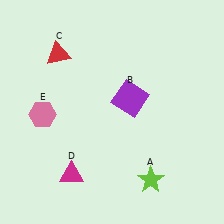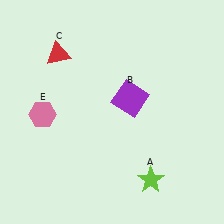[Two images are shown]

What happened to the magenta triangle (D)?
The magenta triangle (D) was removed in Image 2. It was in the bottom-left area of Image 1.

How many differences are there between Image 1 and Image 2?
There is 1 difference between the two images.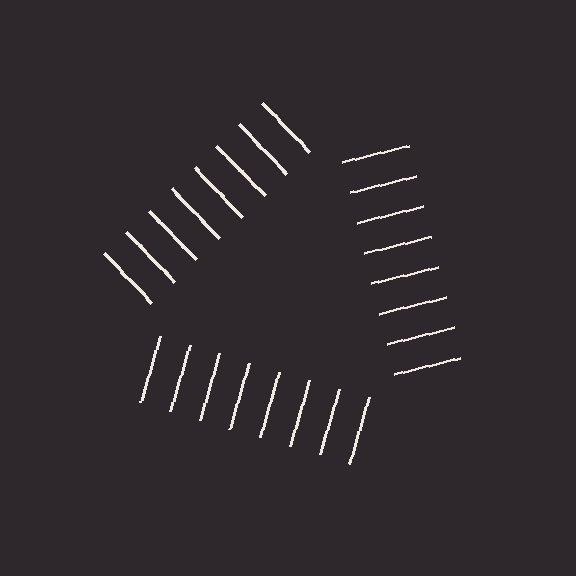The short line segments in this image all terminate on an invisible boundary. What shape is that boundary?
An illusory triangle — the line segments terminate on its edges but no continuous stroke is drawn.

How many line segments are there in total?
24 — 8 along each of the 3 edges.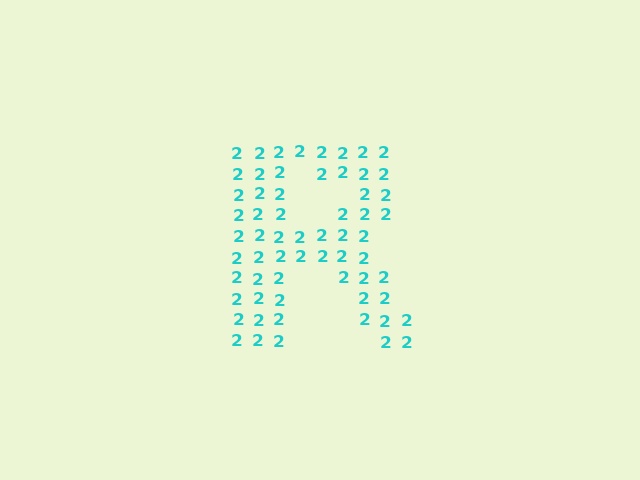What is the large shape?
The large shape is the letter R.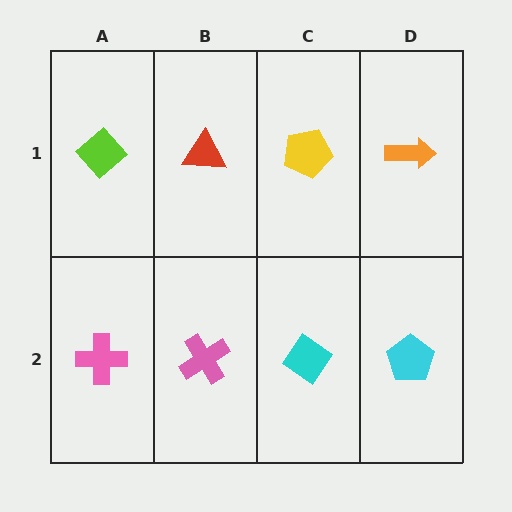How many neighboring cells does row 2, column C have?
3.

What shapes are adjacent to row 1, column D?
A cyan pentagon (row 2, column D), a yellow pentagon (row 1, column C).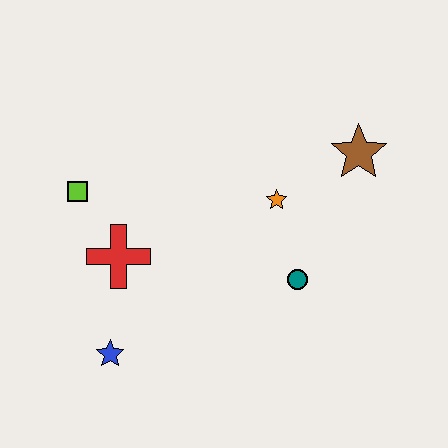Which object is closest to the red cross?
The lime square is closest to the red cross.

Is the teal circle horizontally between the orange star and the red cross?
No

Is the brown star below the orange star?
No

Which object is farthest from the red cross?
The brown star is farthest from the red cross.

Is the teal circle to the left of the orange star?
No